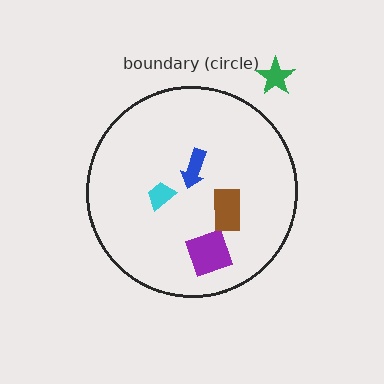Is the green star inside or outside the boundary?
Outside.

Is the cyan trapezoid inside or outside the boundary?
Inside.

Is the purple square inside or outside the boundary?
Inside.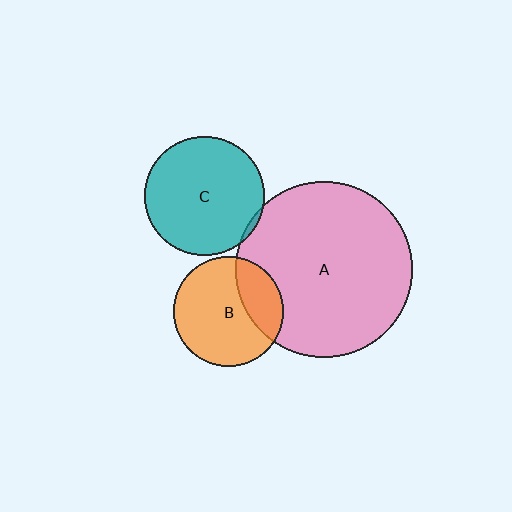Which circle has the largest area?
Circle A (pink).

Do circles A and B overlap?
Yes.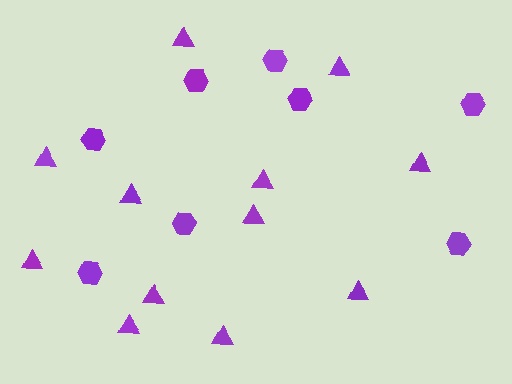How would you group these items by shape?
There are 2 groups: one group of triangles (12) and one group of hexagons (8).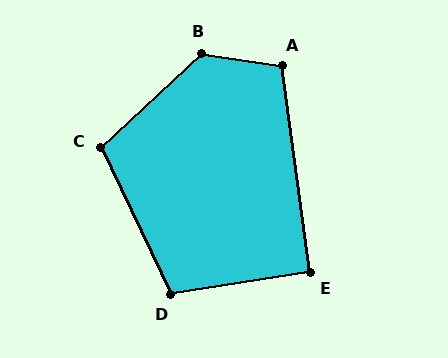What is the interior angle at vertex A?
Approximately 106 degrees (obtuse).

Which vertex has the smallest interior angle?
E, at approximately 91 degrees.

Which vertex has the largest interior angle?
B, at approximately 129 degrees.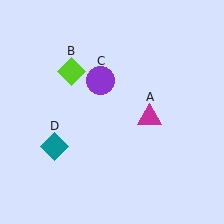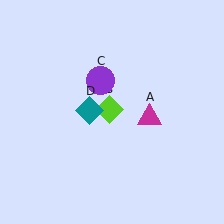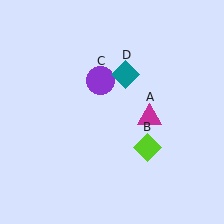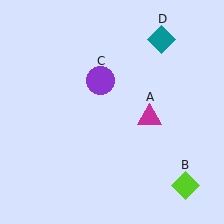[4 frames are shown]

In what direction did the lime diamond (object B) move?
The lime diamond (object B) moved down and to the right.